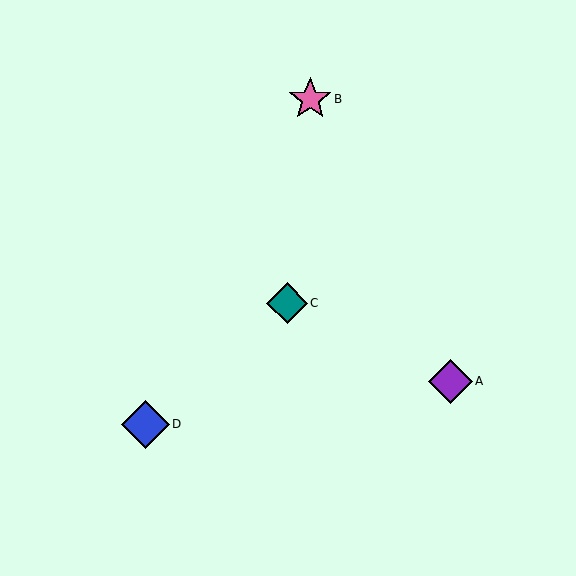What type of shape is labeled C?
Shape C is a teal diamond.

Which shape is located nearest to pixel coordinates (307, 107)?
The pink star (labeled B) at (310, 99) is nearest to that location.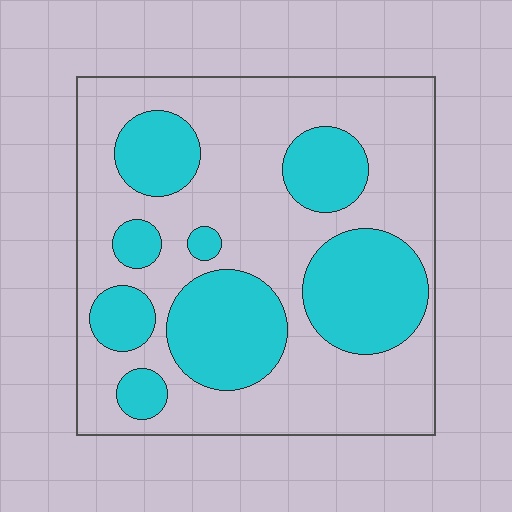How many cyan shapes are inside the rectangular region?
8.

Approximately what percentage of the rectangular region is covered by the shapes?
Approximately 35%.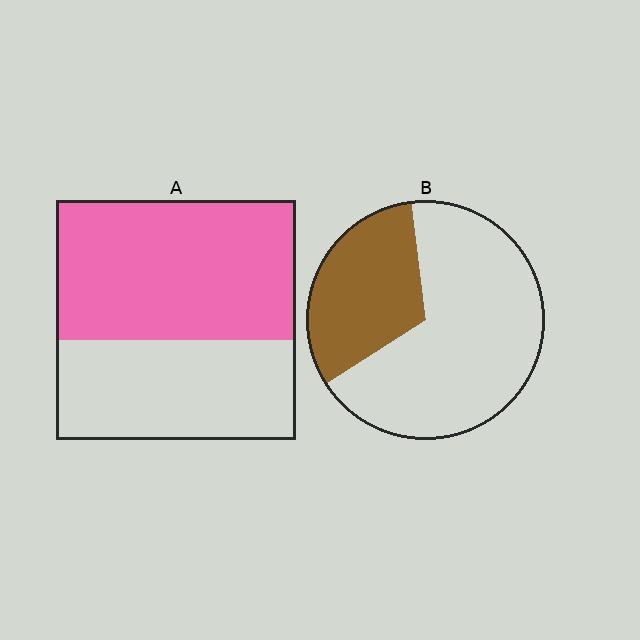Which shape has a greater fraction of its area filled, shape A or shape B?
Shape A.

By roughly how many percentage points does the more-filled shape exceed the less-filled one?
By roughly 25 percentage points (A over B).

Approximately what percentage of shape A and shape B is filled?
A is approximately 60% and B is approximately 30%.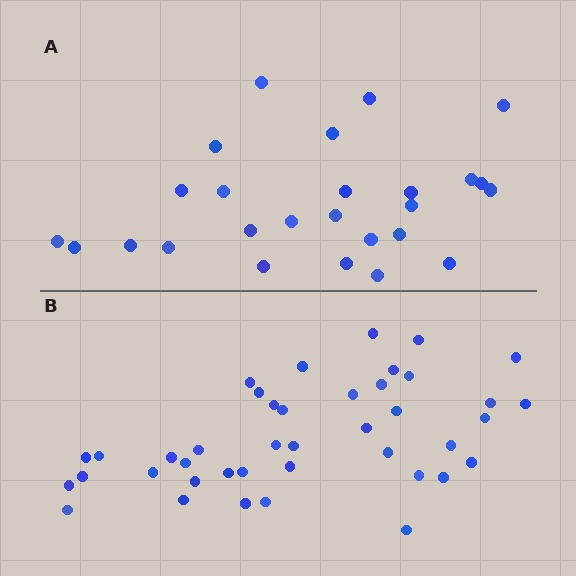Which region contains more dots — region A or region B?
Region B (the bottom region) has more dots.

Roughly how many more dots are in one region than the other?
Region B has approximately 15 more dots than region A.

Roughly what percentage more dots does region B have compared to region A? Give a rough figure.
About 60% more.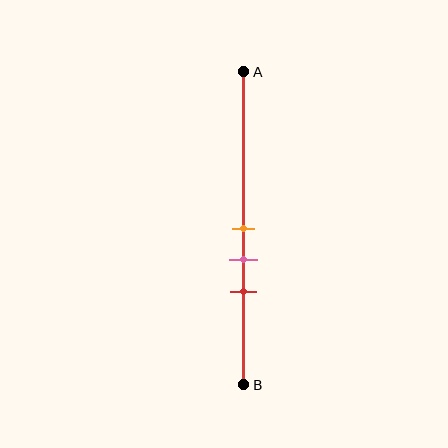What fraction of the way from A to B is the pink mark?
The pink mark is approximately 60% (0.6) of the way from A to B.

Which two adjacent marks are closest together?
The orange and pink marks are the closest adjacent pair.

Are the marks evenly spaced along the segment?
Yes, the marks are approximately evenly spaced.